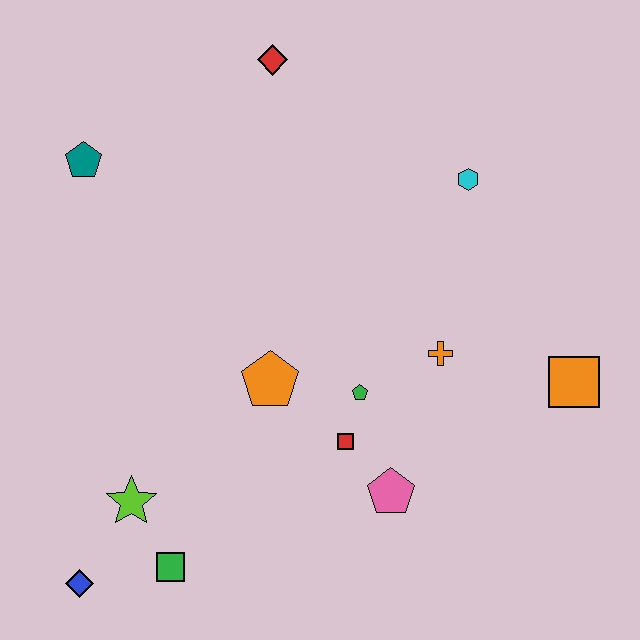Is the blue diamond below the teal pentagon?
Yes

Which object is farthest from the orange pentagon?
The red diamond is farthest from the orange pentagon.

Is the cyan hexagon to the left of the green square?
No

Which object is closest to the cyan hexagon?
The orange cross is closest to the cyan hexagon.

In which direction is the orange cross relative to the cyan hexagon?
The orange cross is below the cyan hexagon.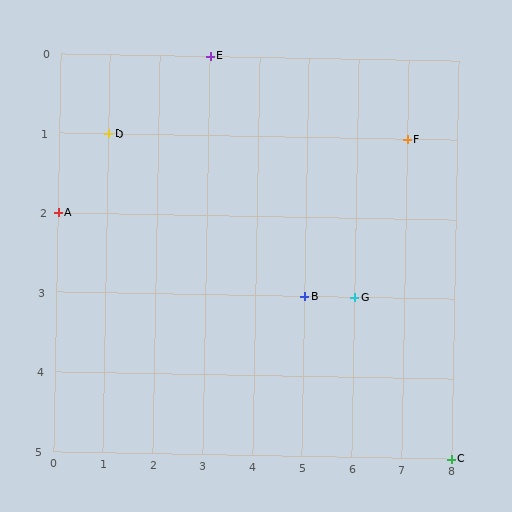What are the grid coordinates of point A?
Point A is at grid coordinates (0, 2).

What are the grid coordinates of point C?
Point C is at grid coordinates (8, 5).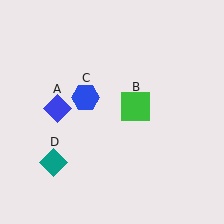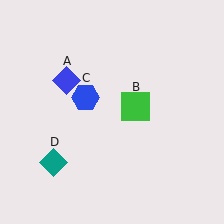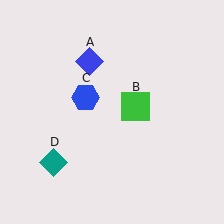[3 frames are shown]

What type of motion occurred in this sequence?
The blue diamond (object A) rotated clockwise around the center of the scene.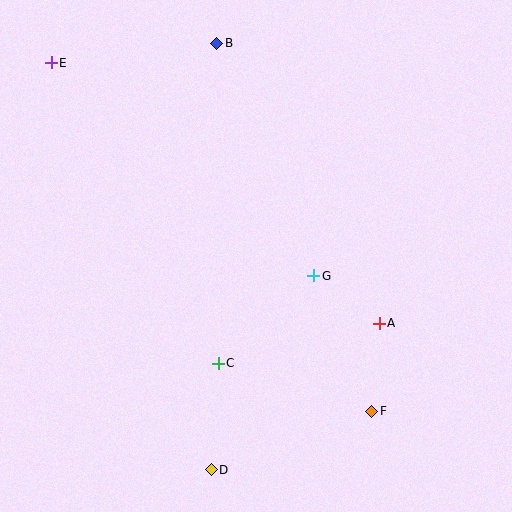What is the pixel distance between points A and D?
The distance between A and D is 223 pixels.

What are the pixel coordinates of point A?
Point A is at (379, 323).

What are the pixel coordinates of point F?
Point F is at (372, 411).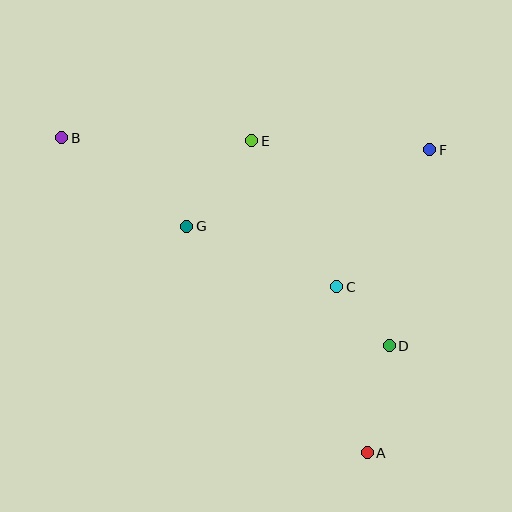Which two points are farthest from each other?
Points A and B are farthest from each other.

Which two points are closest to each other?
Points C and D are closest to each other.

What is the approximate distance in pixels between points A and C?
The distance between A and C is approximately 169 pixels.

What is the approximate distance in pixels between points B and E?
The distance between B and E is approximately 190 pixels.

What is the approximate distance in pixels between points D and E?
The distance between D and E is approximately 247 pixels.